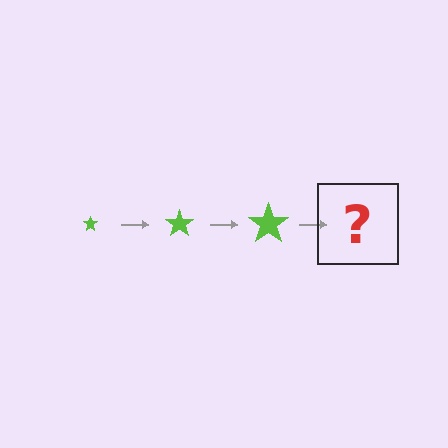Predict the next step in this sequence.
The next step is a lime star, larger than the previous one.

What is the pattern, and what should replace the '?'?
The pattern is that the star gets progressively larger each step. The '?' should be a lime star, larger than the previous one.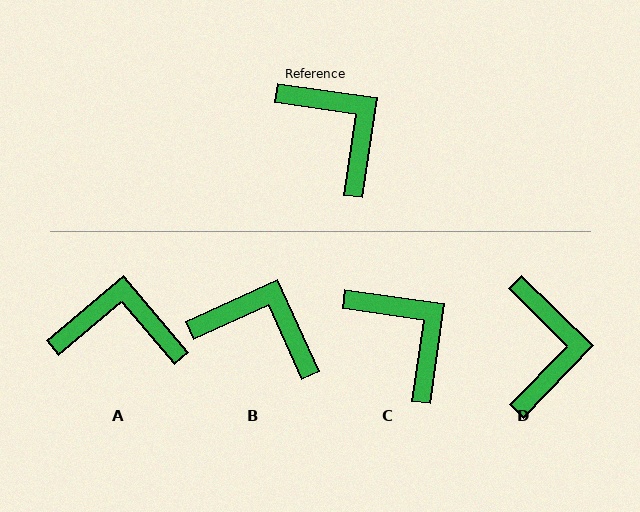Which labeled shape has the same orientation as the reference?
C.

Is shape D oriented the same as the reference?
No, it is off by about 36 degrees.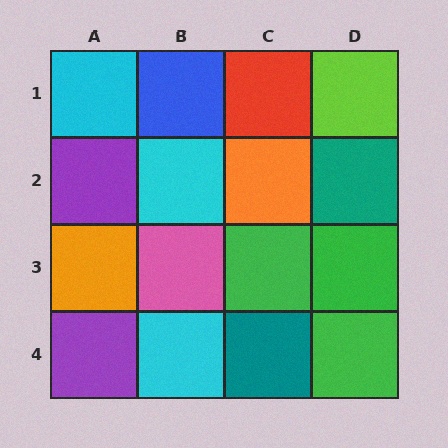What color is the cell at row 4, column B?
Cyan.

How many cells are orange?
2 cells are orange.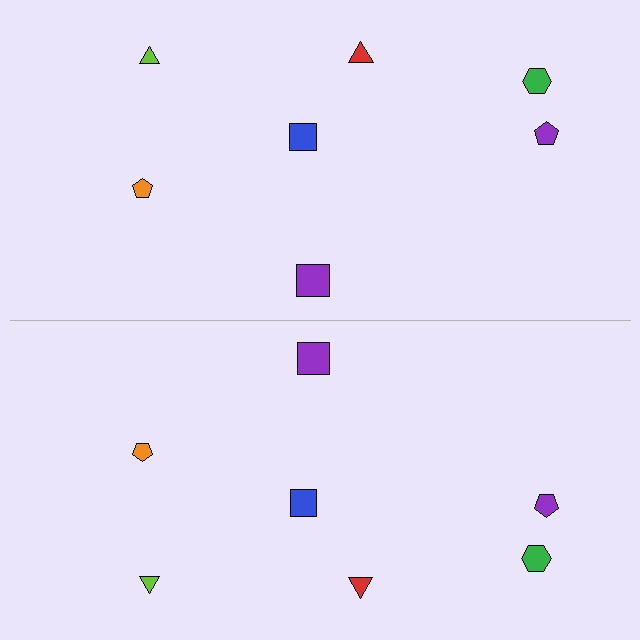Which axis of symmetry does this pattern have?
The pattern has a horizontal axis of symmetry running through the center of the image.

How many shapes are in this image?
There are 14 shapes in this image.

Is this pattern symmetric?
Yes, this pattern has bilateral (reflection) symmetry.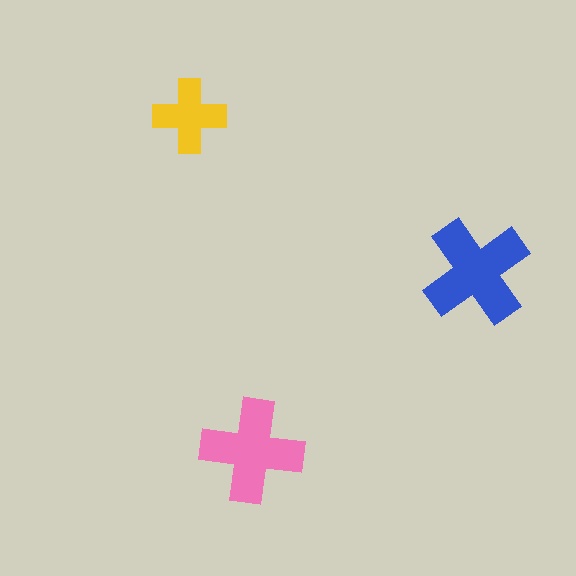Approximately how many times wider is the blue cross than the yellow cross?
About 1.5 times wider.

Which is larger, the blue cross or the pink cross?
The blue one.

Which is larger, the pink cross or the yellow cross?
The pink one.